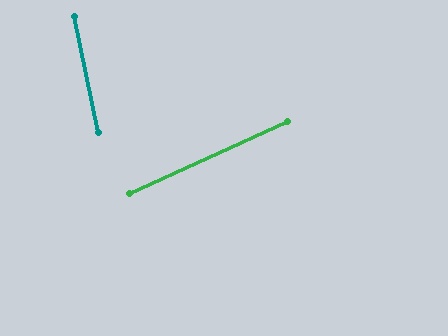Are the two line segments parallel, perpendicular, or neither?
Neither parallel nor perpendicular — they differ by about 77°.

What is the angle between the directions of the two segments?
Approximately 77 degrees.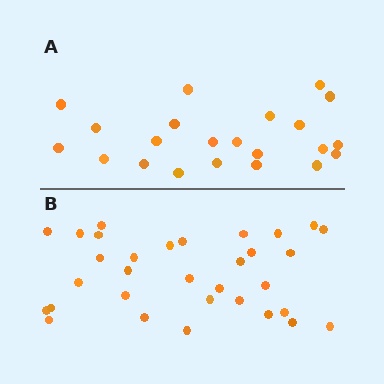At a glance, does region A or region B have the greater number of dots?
Region B (the bottom region) has more dots.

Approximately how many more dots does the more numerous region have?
Region B has roughly 10 or so more dots than region A.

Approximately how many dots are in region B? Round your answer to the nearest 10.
About 30 dots. (The exact count is 32, which rounds to 30.)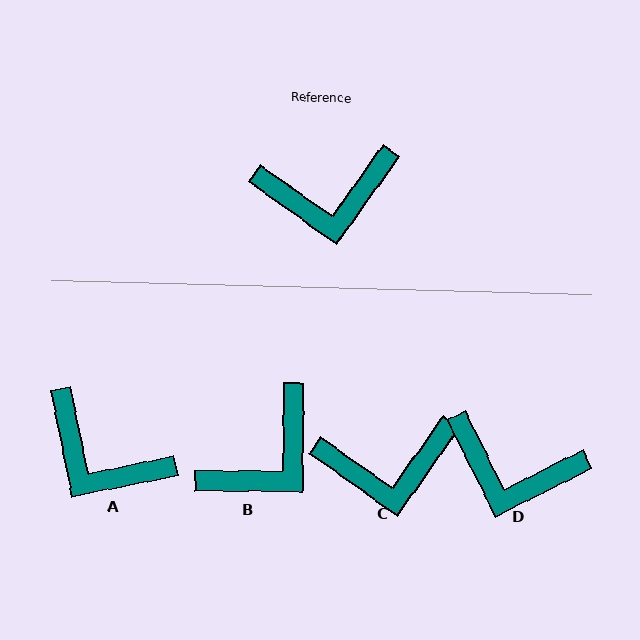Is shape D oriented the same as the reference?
No, it is off by about 28 degrees.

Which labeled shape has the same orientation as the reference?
C.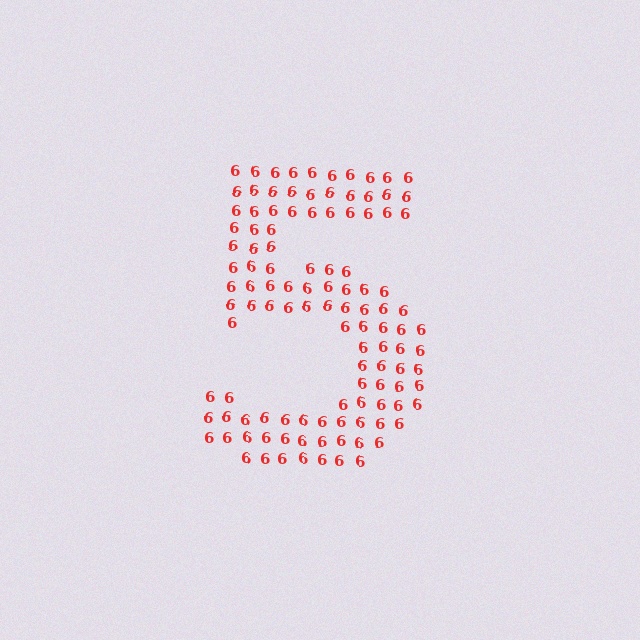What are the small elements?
The small elements are digit 6's.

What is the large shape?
The large shape is the digit 5.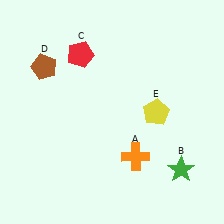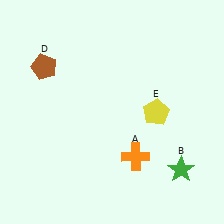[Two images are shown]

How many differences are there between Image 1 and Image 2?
There is 1 difference between the two images.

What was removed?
The red pentagon (C) was removed in Image 2.